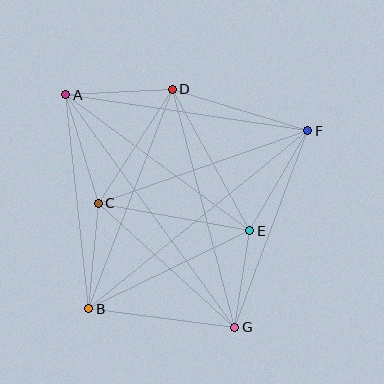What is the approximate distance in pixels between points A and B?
The distance between A and B is approximately 216 pixels.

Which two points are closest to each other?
Points E and G are closest to each other.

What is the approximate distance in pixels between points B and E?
The distance between B and E is approximately 179 pixels.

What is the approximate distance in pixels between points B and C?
The distance between B and C is approximately 106 pixels.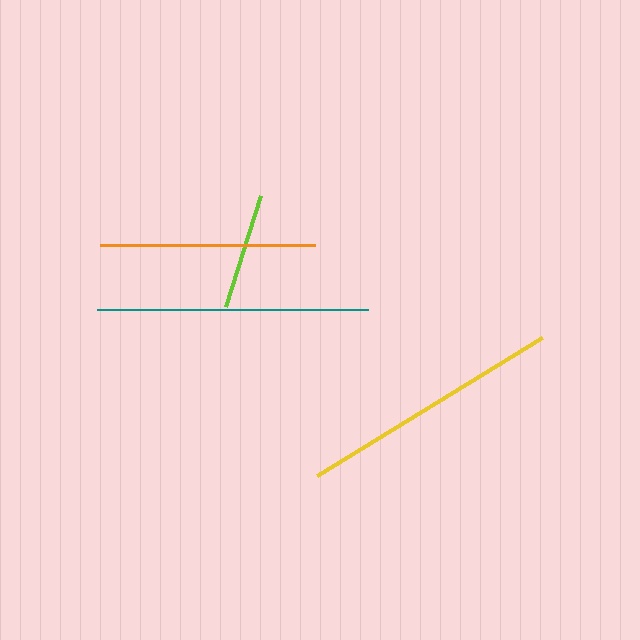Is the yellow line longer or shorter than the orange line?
The yellow line is longer than the orange line.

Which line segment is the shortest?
The lime line is the shortest at approximately 116 pixels.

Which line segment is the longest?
The teal line is the longest at approximately 271 pixels.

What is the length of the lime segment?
The lime segment is approximately 116 pixels long.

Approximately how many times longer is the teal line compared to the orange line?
The teal line is approximately 1.3 times the length of the orange line.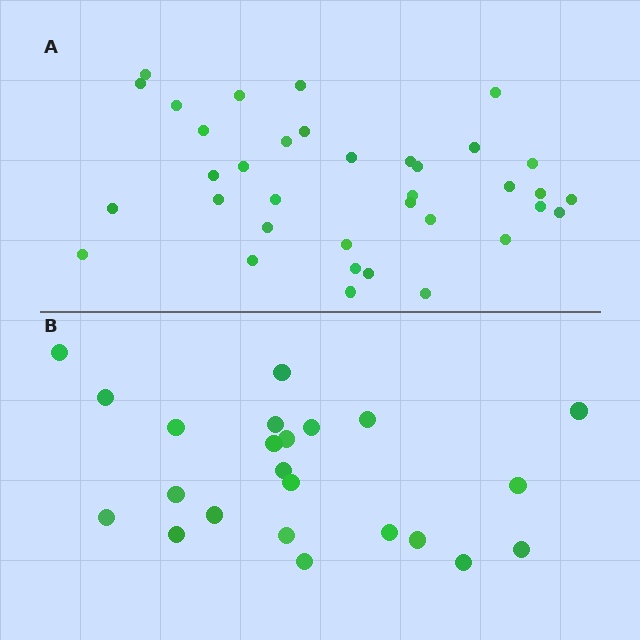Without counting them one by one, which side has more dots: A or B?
Region A (the top region) has more dots.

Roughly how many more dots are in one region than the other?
Region A has approximately 15 more dots than region B.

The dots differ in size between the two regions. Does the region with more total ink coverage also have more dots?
No. Region B has more total ink coverage because its dots are larger, but region A actually contains more individual dots. Total area can be misleading — the number of items is what matters here.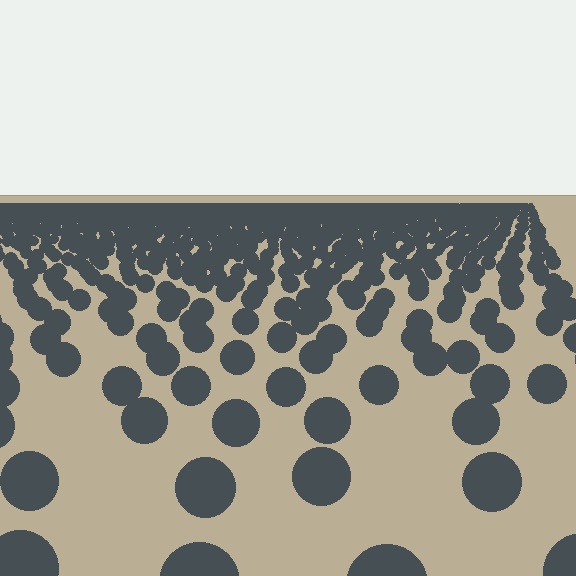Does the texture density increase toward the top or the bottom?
Density increases toward the top.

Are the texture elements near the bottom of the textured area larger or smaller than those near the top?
Larger. Near the bottom, elements are closer to the viewer and appear at a bigger on-screen size.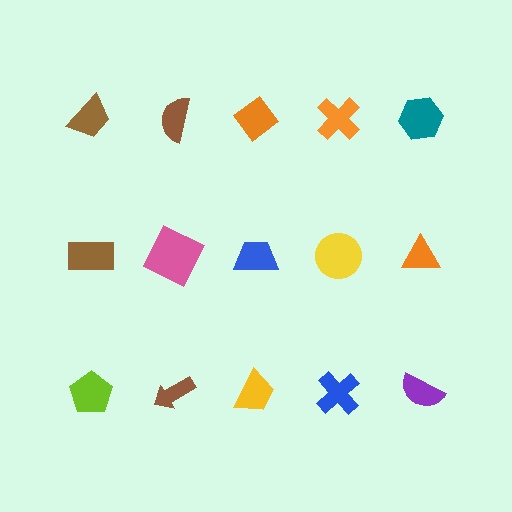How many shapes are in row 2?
5 shapes.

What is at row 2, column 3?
A blue trapezoid.